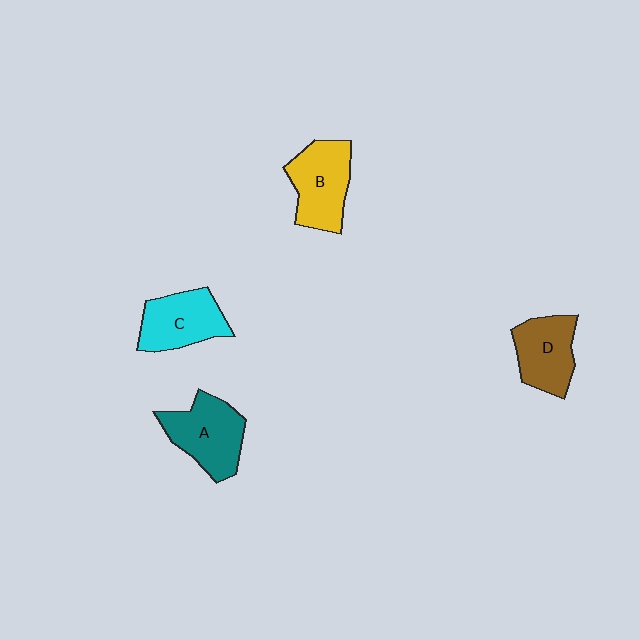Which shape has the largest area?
Shape A (teal).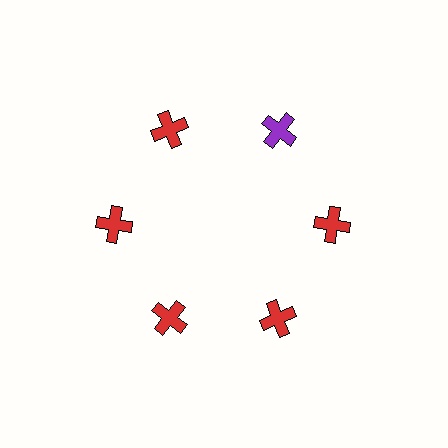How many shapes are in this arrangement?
There are 6 shapes arranged in a ring pattern.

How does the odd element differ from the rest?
It has a different color: purple instead of red.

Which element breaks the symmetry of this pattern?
The purple cross at roughly the 1 o'clock position breaks the symmetry. All other shapes are red crosses.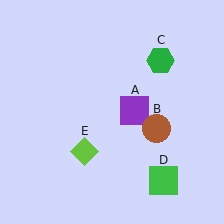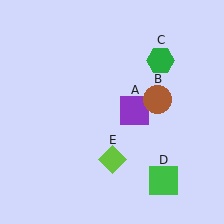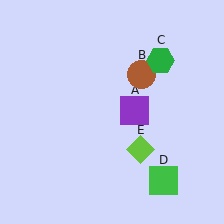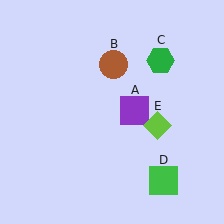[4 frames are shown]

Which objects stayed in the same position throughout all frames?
Purple square (object A) and green hexagon (object C) and green square (object D) remained stationary.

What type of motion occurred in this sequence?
The brown circle (object B), lime diamond (object E) rotated counterclockwise around the center of the scene.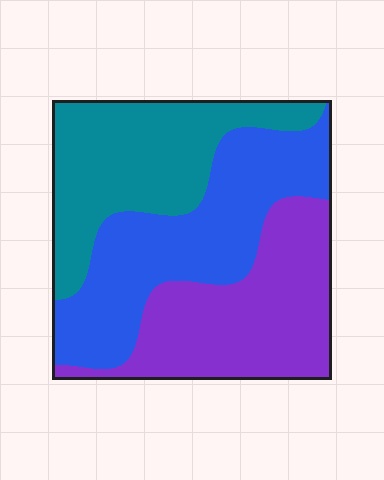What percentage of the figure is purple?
Purple takes up between a quarter and a half of the figure.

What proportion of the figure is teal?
Teal takes up about one third (1/3) of the figure.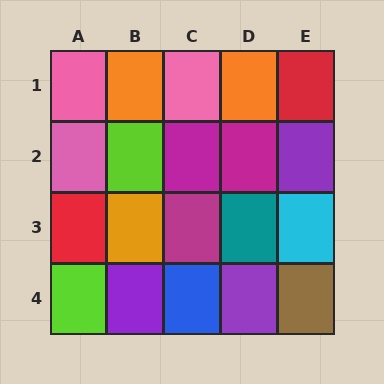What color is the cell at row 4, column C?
Blue.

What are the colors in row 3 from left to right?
Red, orange, magenta, teal, cyan.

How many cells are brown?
1 cell is brown.